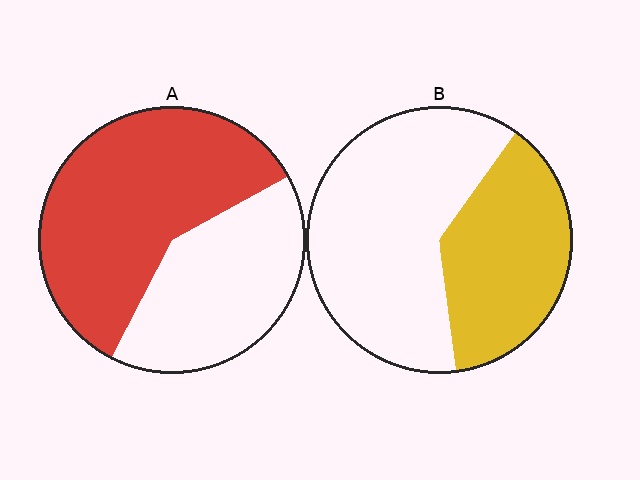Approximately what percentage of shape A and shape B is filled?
A is approximately 60% and B is approximately 40%.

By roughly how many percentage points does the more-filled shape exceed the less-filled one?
By roughly 20 percentage points (A over B).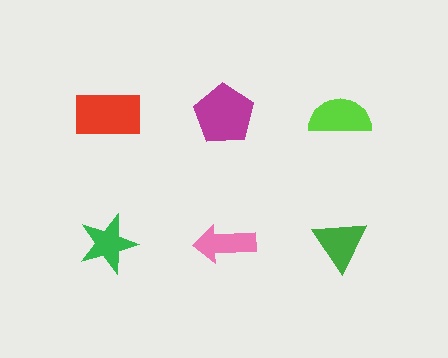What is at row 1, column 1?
A red rectangle.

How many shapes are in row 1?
3 shapes.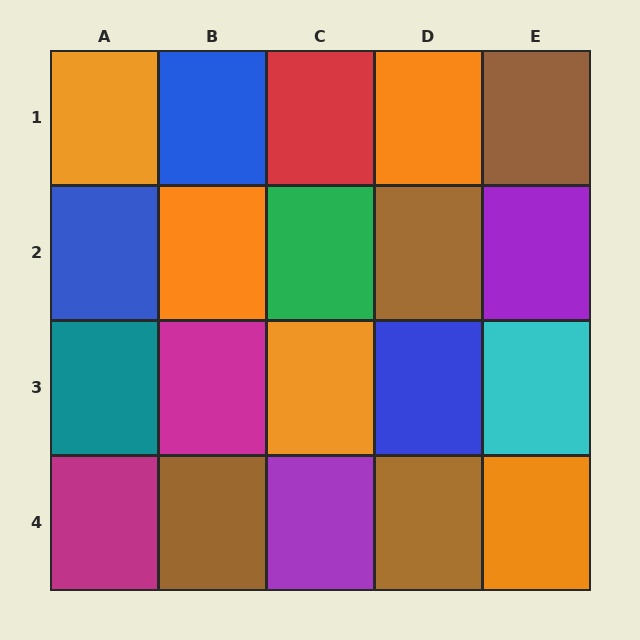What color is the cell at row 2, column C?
Green.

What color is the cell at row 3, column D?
Blue.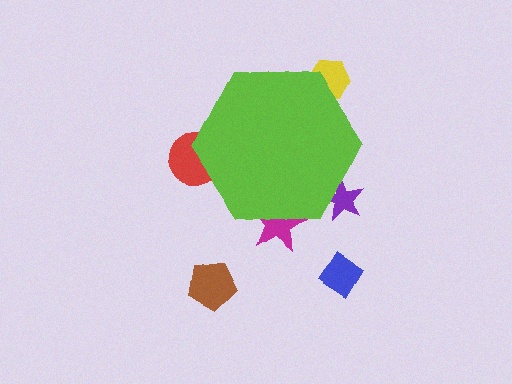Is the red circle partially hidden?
Yes, the red circle is partially hidden behind the lime hexagon.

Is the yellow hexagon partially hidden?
Yes, the yellow hexagon is partially hidden behind the lime hexagon.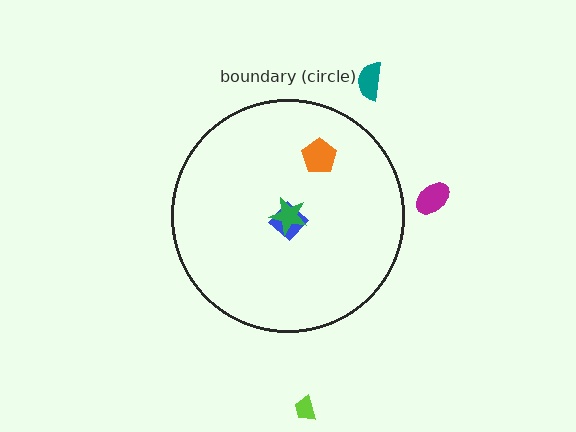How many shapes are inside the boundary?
3 inside, 3 outside.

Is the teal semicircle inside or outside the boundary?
Outside.